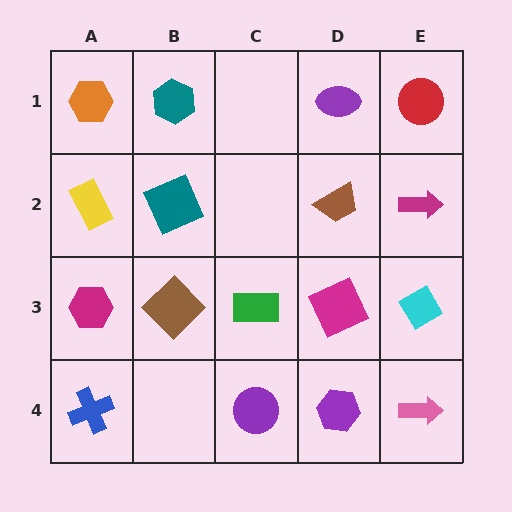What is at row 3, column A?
A magenta hexagon.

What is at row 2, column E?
A magenta arrow.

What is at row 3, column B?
A brown diamond.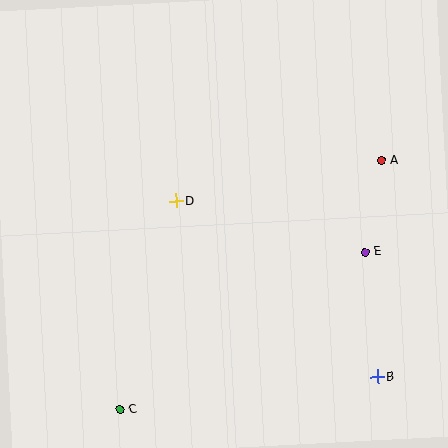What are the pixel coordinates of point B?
Point B is at (378, 377).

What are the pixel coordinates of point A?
Point A is at (381, 161).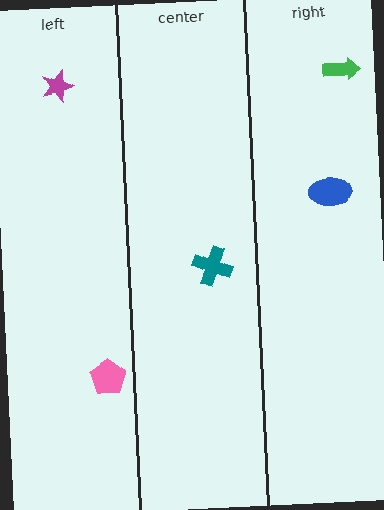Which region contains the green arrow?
The right region.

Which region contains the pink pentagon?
The left region.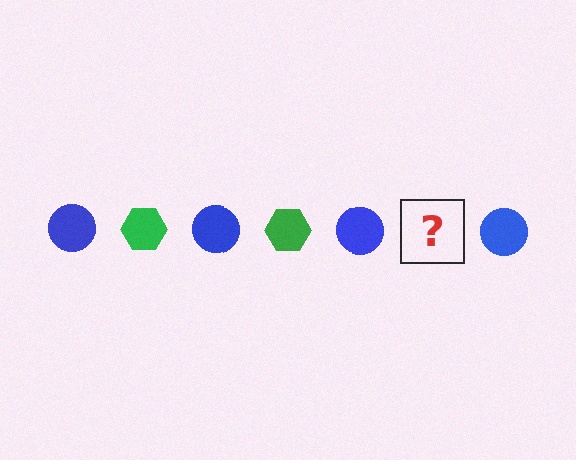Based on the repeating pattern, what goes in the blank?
The blank should be a green hexagon.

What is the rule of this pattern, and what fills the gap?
The rule is that the pattern alternates between blue circle and green hexagon. The gap should be filled with a green hexagon.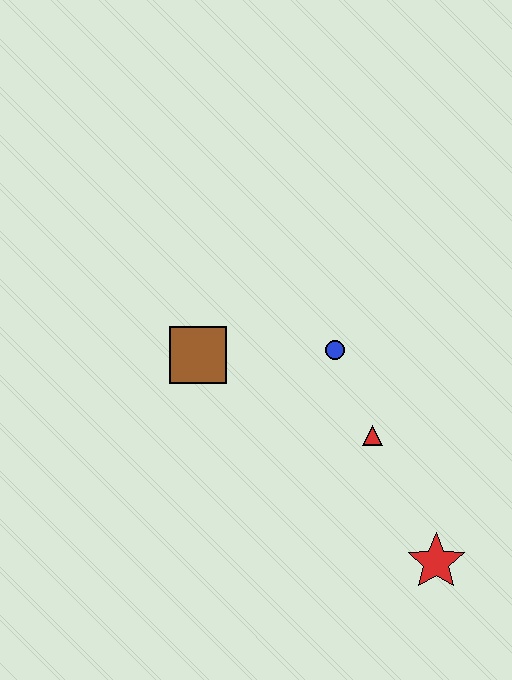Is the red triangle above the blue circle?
No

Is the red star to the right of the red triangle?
Yes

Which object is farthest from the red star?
The brown square is farthest from the red star.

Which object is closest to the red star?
The red triangle is closest to the red star.